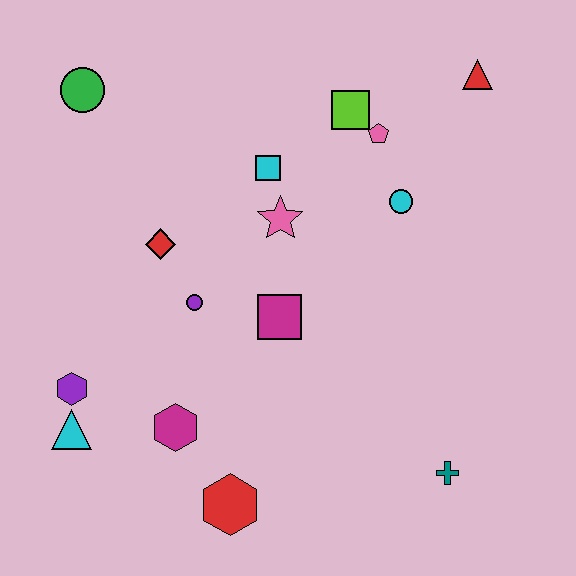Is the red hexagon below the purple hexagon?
Yes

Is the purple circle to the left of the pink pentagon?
Yes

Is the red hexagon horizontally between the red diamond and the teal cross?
Yes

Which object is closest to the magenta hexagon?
The red hexagon is closest to the magenta hexagon.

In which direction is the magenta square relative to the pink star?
The magenta square is below the pink star.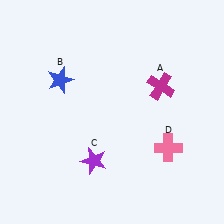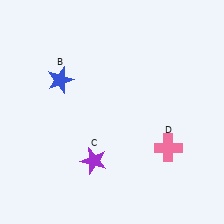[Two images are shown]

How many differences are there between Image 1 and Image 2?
There is 1 difference between the two images.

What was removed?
The magenta cross (A) was removed in Image 2.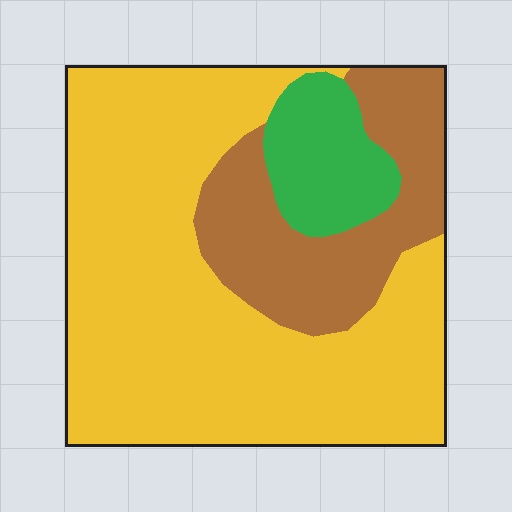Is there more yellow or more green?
Yellow.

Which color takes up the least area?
Green, at roughly 10%.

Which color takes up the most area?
Yellow, at roughly 65%.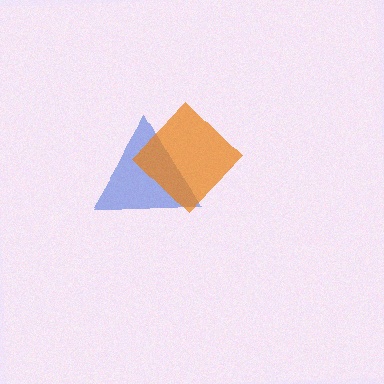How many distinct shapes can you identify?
There are 2 distinct shapes: a blue triangle, an orange diamond.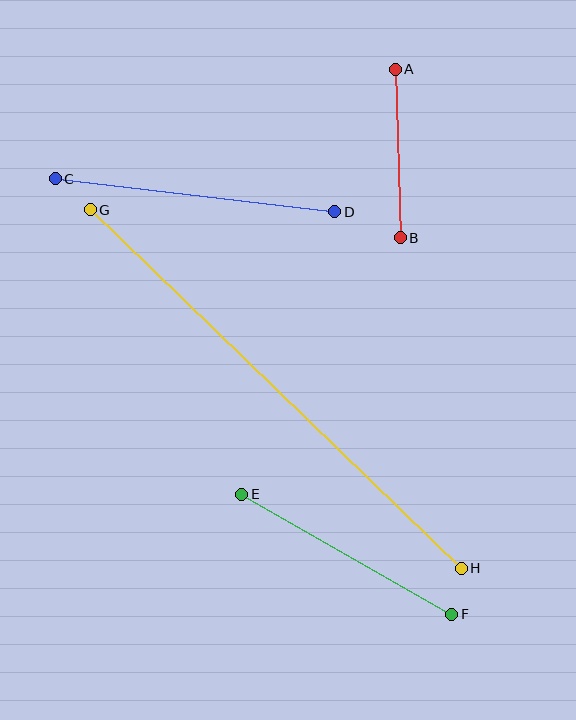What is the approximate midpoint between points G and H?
The midpoint is at approximately (276, 389) pixels.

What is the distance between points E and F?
The distance is approximately 242 pixels.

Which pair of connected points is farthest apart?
Points G and H are farthest apart.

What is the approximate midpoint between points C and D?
The midpoint is at approximately (195, 195) pixels.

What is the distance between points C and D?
The distance is approximately 281 pixels.